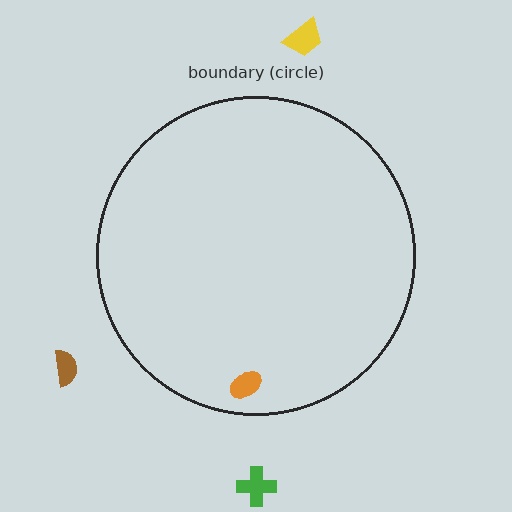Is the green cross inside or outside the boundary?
Outside.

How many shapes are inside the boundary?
1 inside, 3 outside.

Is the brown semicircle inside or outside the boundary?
Outside.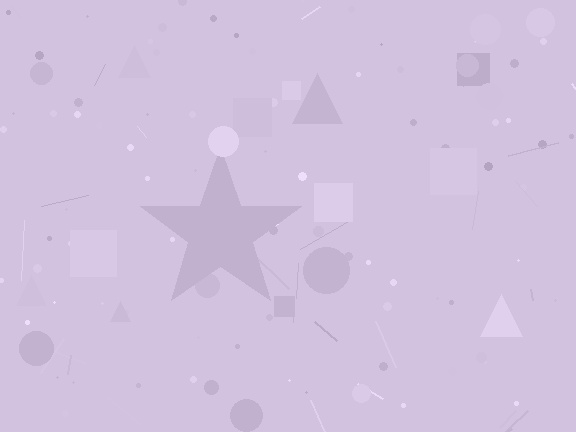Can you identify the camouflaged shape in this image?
The camouflaged shape is a star.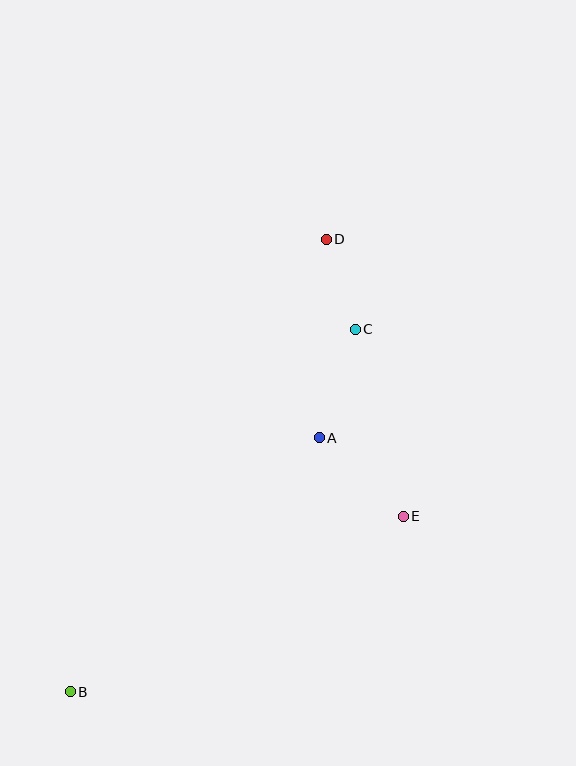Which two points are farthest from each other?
Points B and D are farthest from each other.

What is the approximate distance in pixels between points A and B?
The distance between A and B is approximately 356 pixels.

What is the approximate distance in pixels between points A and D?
The distance between A and D is approximately 199 pixels.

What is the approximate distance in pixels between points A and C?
The distance between A and C is approximately 114 pixels.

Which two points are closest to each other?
Points C and D are closest to each other.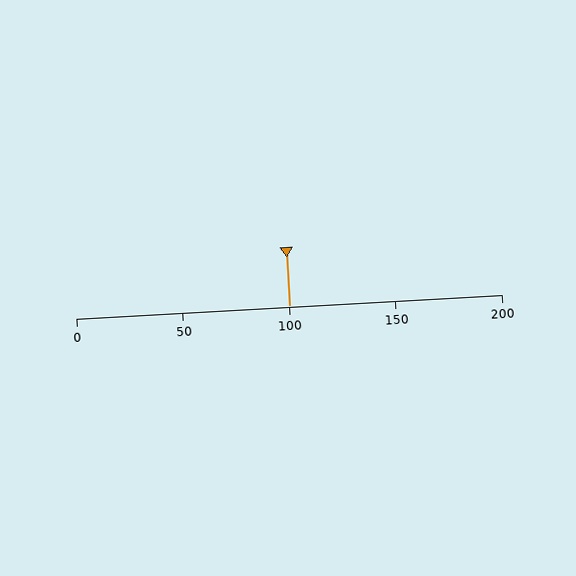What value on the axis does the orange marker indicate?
The marker indicates approximately 100.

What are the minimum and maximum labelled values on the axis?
The axis runs from 0 to 200.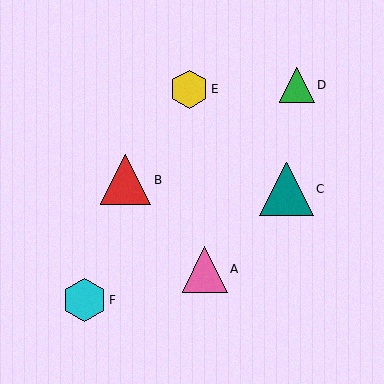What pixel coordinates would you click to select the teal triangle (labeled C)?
Click at (286, 189) to select the teal triangle C.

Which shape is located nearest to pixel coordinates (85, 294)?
The cyan hexagon (labeled F) at (84, 300) is nearest to that location.